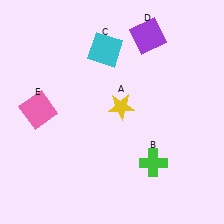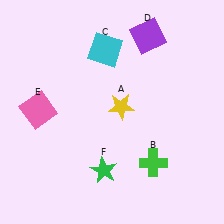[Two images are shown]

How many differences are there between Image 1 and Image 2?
There is 1 difference between the two images.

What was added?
A green star (F) was added in Image 2.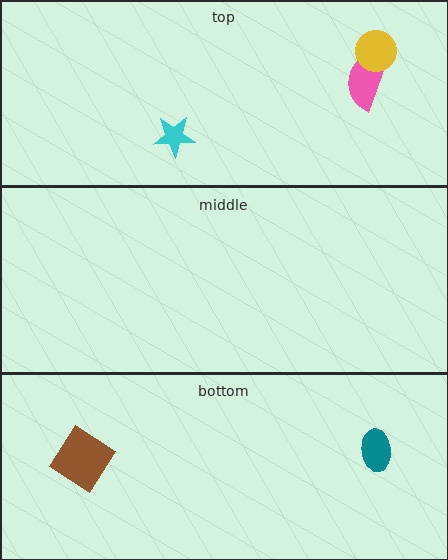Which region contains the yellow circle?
The top region.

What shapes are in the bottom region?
The teal ellipse, the brown diamond.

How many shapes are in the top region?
3.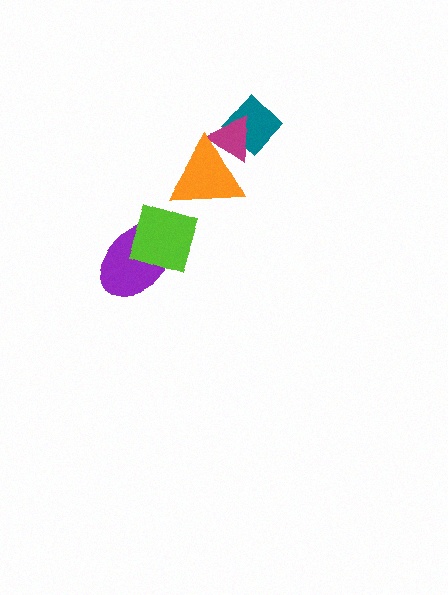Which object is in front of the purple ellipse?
The lime diamond is in front of the purple ellipse.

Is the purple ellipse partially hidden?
Yes, it is partially covered by another shape.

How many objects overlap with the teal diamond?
1 object overlaps with the teal diamond.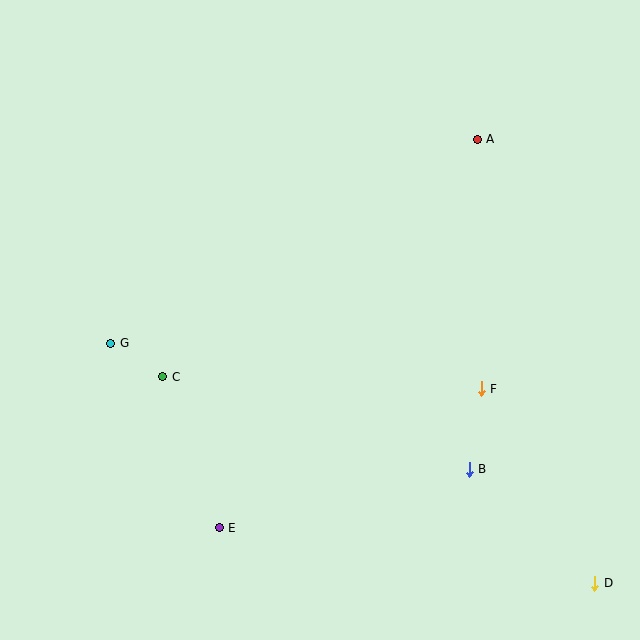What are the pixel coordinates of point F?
Point F is at (481, 389).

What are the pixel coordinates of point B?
Point B is at (469, 469).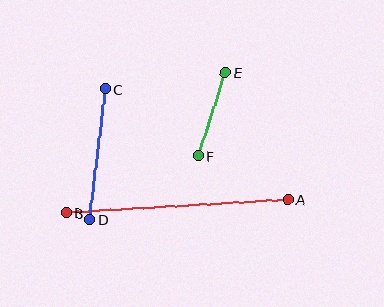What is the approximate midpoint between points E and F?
The midpoint is at approximately (212, 114) pixels.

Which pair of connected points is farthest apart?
Points A and B are farthest apart.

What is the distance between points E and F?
The distance is approximately 88 pixels.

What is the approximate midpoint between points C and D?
The midpoint is at approximately (97, 154) pixels.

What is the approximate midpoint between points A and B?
The midpoint is at approximately (177, 206) pixels.